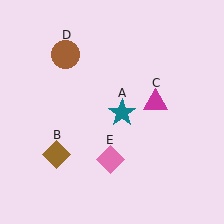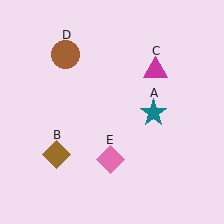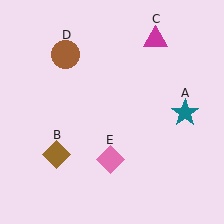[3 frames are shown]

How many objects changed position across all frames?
2 objects changed position: teal star (object A), magenta triangle (object C).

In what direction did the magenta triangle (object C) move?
The magenta triangle (object C) moved up.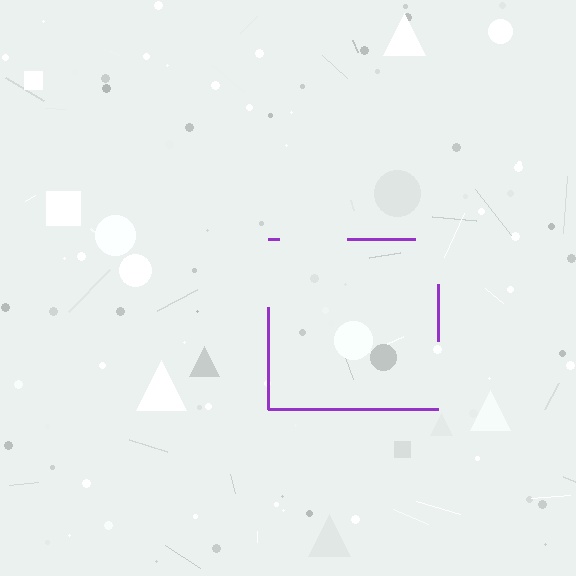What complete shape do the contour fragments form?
The contour fragments form a square.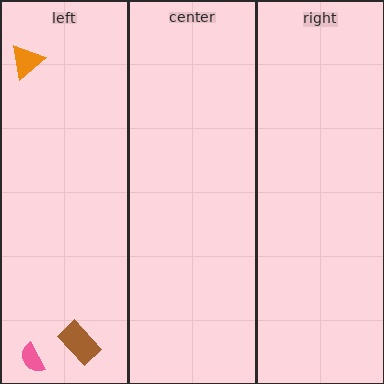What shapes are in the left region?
The brown rectangle, the pink semicircle, the orange triangle.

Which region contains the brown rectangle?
The left region.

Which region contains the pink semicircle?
The left region.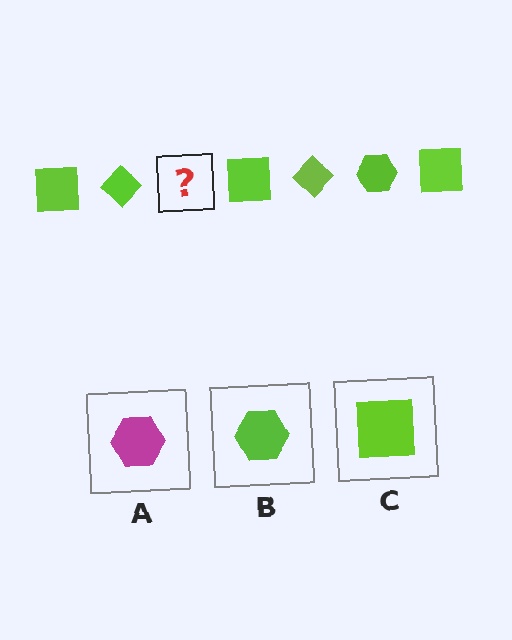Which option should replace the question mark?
Option B.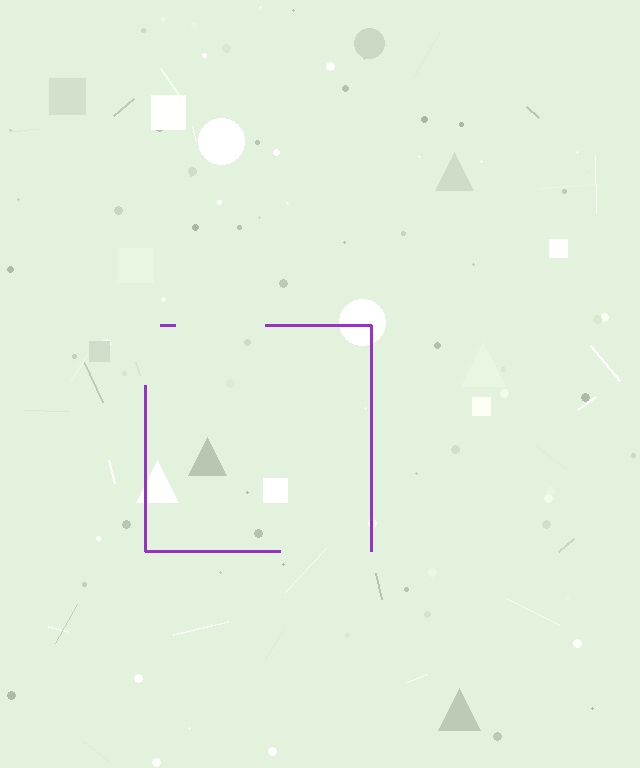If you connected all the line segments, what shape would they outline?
They would outline a square.